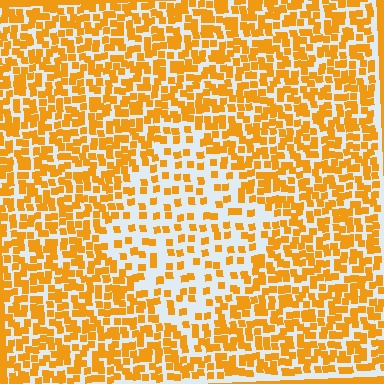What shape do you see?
I see a diamond.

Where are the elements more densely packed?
The elements are more densely packed outside the diamond boundary.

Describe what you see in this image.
The image contains small orange elements arranged at two different densities. A diamond-shaped region is visible where the elements are less densely packed than the surrounding area.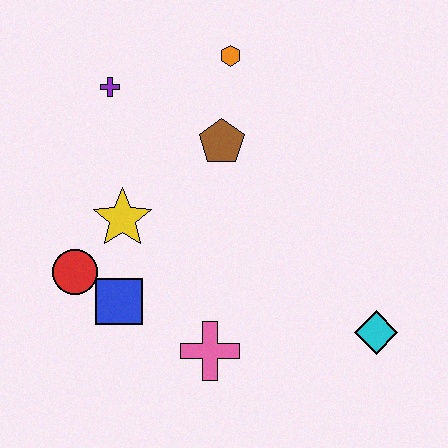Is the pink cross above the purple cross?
No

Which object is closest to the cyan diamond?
The pink cross is closest to the cyan diamond.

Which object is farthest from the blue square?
The orange hexagon is farthest from the blue square.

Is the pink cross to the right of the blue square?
Yes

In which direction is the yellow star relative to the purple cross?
The yellow star is below the purple cross.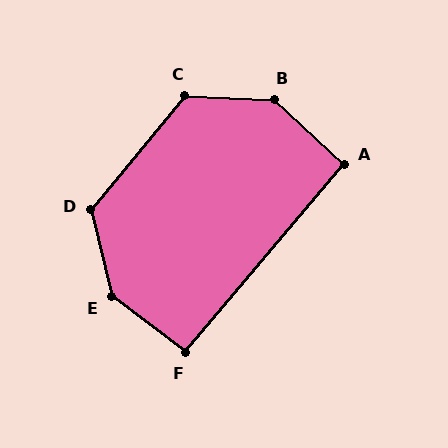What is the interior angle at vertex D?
Approximately 127 degrees (obtuse).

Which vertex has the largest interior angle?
E, at approximately 140 degrees.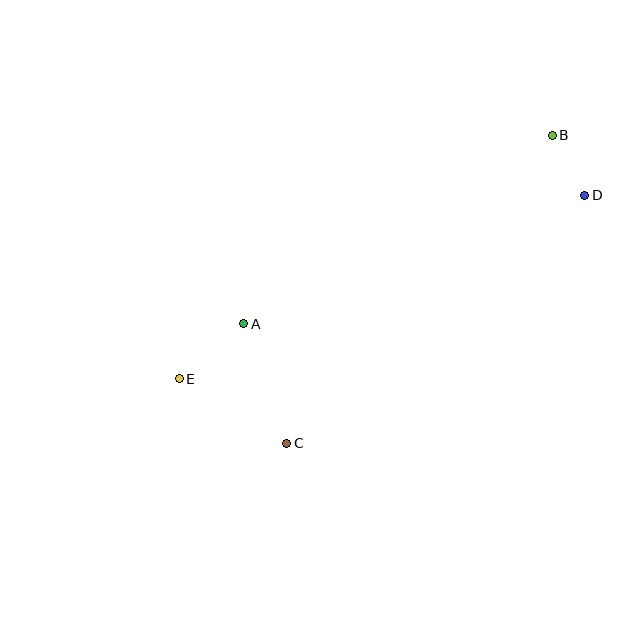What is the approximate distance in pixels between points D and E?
The distance between D and E is approximately 445 pixels.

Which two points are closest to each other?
Points B and D are closest to each other.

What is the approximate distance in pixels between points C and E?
The distance between C and E is approximately 126 pixels.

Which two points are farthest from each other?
Points B and E are farthest from each other.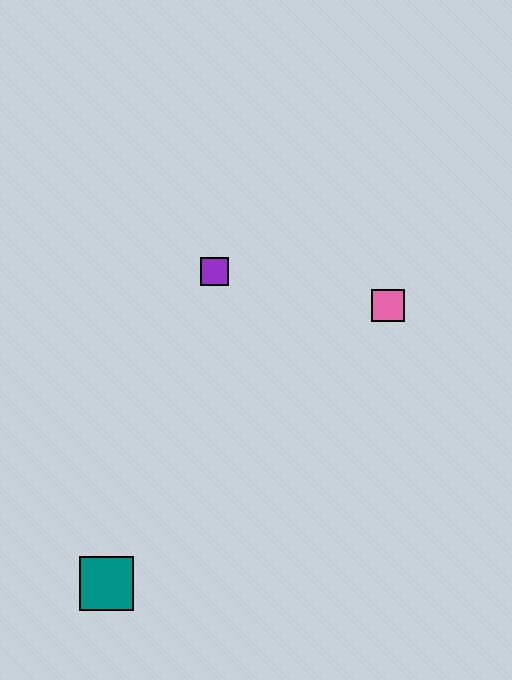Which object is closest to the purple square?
The pink square is closest to the purple square.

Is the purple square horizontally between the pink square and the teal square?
Yes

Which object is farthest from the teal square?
The pink square is farthest from the teal square.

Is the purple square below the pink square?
No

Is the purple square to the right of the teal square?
Yes